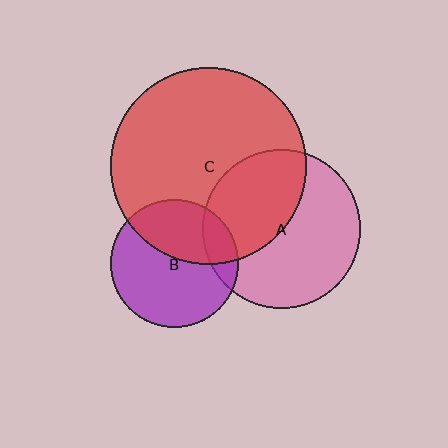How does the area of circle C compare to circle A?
Approximately 1.5 times.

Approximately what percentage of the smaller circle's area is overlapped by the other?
Approximately 45%.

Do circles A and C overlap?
Yes.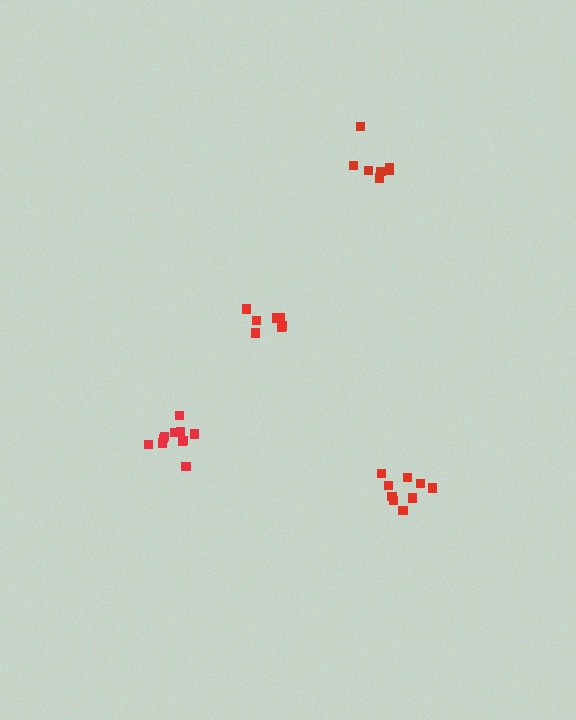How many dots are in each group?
Group 1: 11 dots, Group 2: 8 dots, Group 3: 9 dots, Group 4: 7 dots (35 total).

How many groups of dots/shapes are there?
There are 4 groups.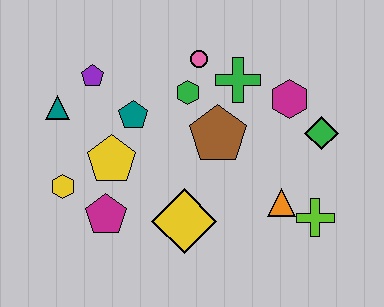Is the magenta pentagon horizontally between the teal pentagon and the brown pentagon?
No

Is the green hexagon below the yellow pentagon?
No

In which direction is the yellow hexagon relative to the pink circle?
The yellow hexagon is to the left of the pink circle.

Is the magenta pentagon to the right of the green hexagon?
No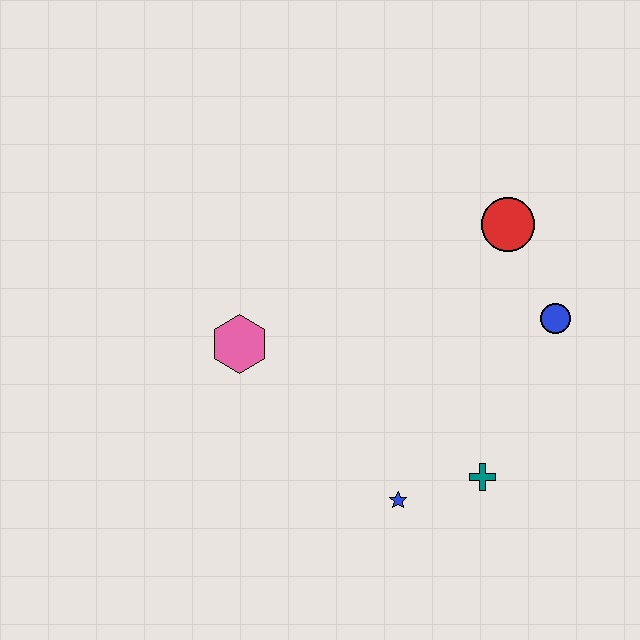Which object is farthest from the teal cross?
The pink hexagon is farthest from the teal cross.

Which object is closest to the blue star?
The teal cross is closest to the blue star.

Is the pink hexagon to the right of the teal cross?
No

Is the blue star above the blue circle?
No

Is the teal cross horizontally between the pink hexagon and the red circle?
Yes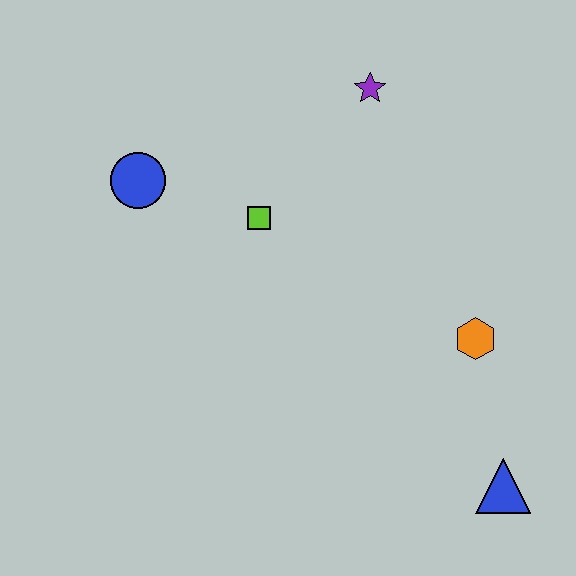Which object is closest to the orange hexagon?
The blue triangle is closest to the orange hexagon.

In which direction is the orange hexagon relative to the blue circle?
The orange hexagon is to the right of the blue circle.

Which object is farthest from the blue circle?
The blue triangle is farthest from the blue circle.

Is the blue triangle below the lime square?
Yes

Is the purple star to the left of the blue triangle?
Yes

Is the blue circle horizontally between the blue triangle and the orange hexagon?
No